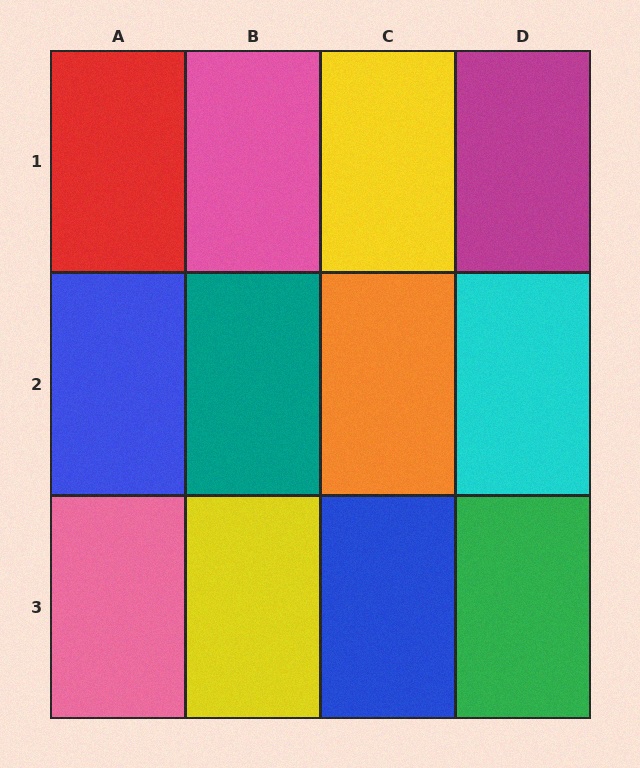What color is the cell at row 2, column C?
Orange.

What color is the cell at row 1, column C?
Yellow.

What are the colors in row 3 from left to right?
Pink, yellow, blue, green.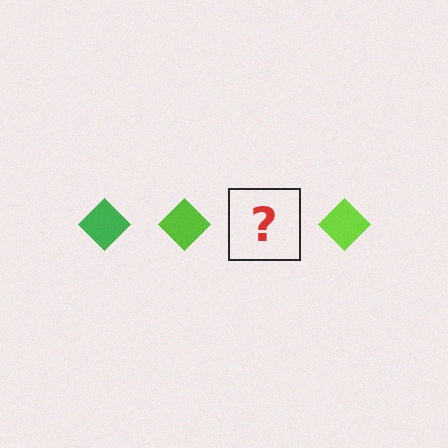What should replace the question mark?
The question mark should be replaced with a green diamond.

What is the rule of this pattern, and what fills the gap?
The rule is that the pattern cycles through green, lime diamonds. The gap should be filled with a green diamond.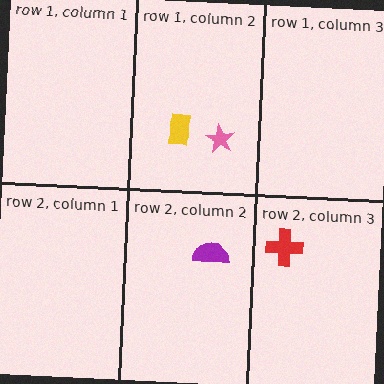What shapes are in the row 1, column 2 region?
The yellow rectangle, the pink star.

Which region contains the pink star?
The row 1, column 2 region.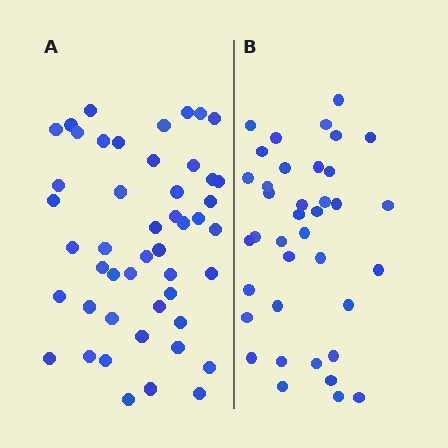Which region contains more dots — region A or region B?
Region A (the left region) has more dots.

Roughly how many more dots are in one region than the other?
Region A has roughly 10 or so more dots than region B.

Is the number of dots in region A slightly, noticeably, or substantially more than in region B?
Region A has noticeably more, but not dramatically so. The ratio is roughly 1.3 to 1.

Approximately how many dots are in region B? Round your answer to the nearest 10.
About 40 dots. (The exact count is 38, which rounds to 40.)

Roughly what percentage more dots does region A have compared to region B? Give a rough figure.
About 25% more.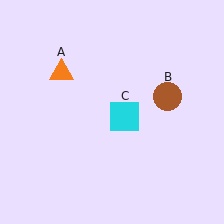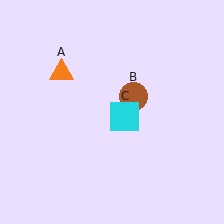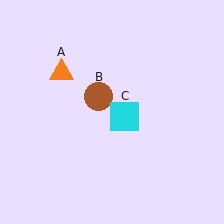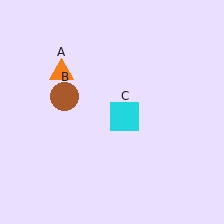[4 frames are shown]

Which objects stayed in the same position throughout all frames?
Orange triangle (object A) and cyan square (object C) remained stationary.